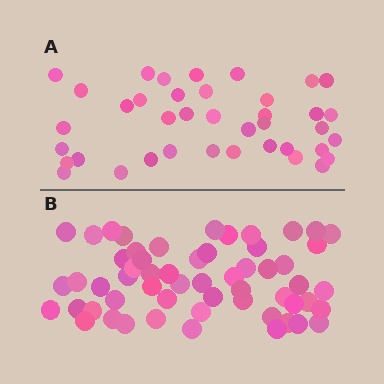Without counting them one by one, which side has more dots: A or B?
Region B (the bottom region) has more dots.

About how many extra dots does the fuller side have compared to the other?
Region B has approximately 20 more dots than region A.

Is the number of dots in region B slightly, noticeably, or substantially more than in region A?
Region B has substantially more. The ratio is roughly 1.5 to 1.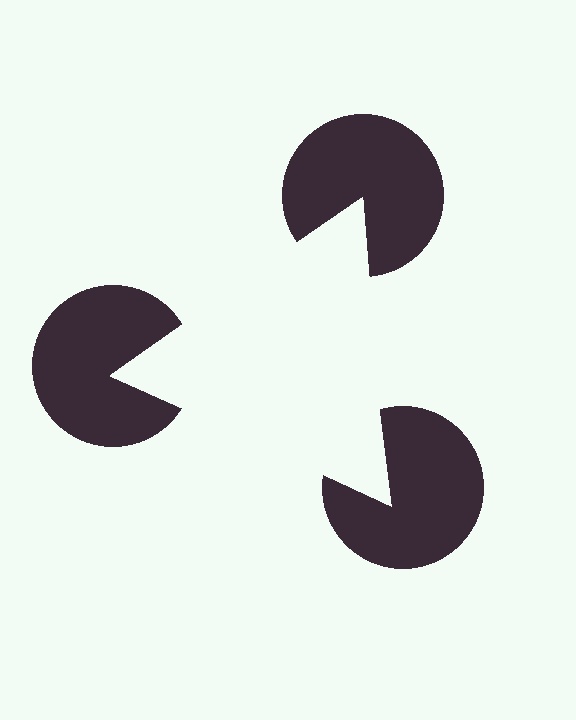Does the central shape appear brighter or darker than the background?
It typically appears slightly brighter than the background, even though no actual brightness change is drawn.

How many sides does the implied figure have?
3 sides.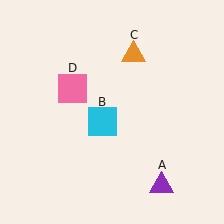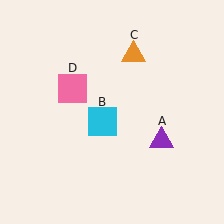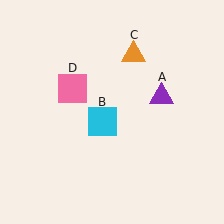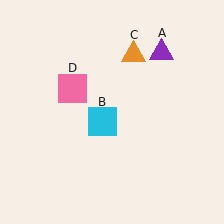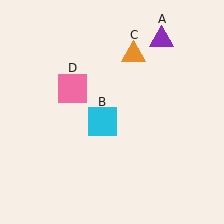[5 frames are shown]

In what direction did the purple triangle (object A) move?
The purple triangle (object A) moved up.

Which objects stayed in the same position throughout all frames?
Cyan square (object B) and orange triangle (object C) and pink square (object D) remained stationary.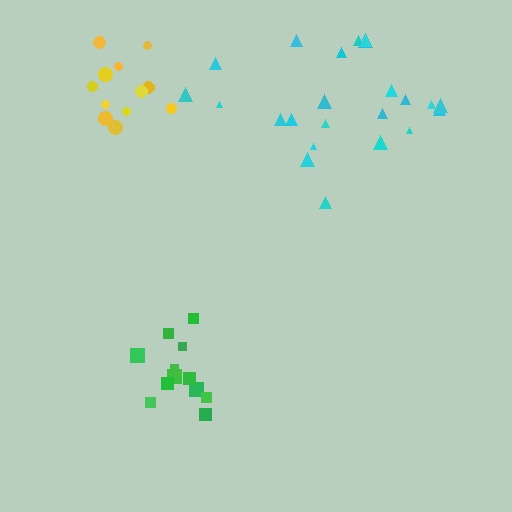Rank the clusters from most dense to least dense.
yellow, green, cyan.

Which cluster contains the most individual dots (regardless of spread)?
Cyan (23).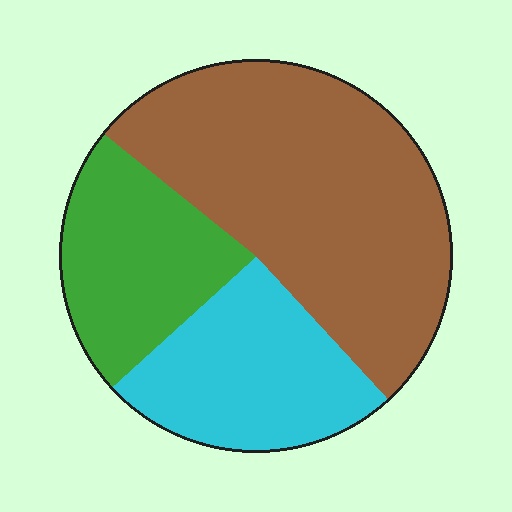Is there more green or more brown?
Brown.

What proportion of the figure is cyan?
Cyan covers 25% of the figure.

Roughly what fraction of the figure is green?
Green covers roughly 25% of the figure.